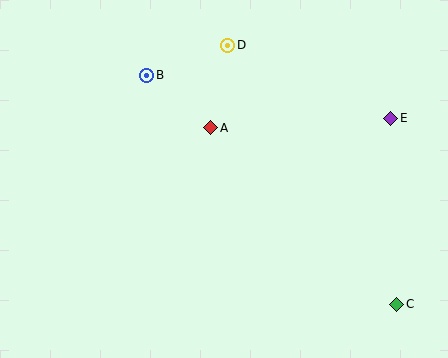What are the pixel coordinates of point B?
Point B is at (147, 75).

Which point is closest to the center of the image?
Point A at (211, 128) is closest to the center.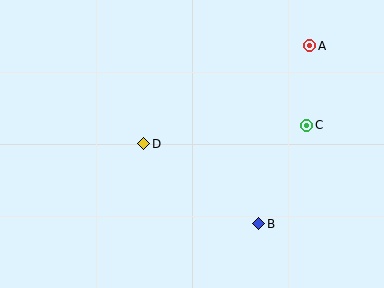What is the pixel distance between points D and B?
The distance between D and B is 140 pixels.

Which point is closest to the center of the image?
Point D at (144, 144) is closest to the center.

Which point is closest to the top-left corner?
Point D is closest to the top-left corner.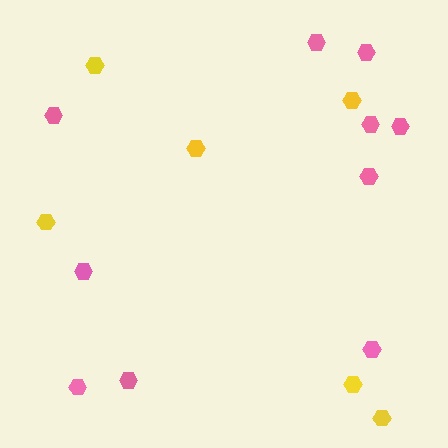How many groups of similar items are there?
There are 2 groups: one group of yellow hexagons (6) and one group of pink hexagons (10).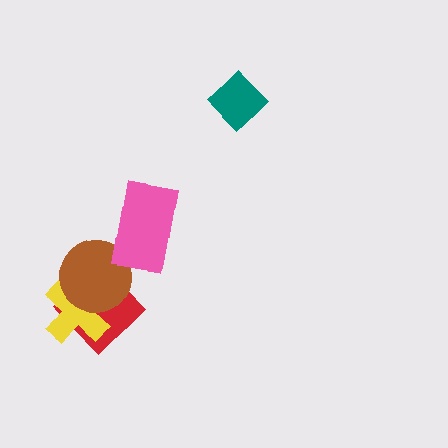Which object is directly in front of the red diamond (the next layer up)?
The yellow cross is directly in front of the red diamond.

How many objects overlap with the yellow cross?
2 objects overlap with the yellow cross.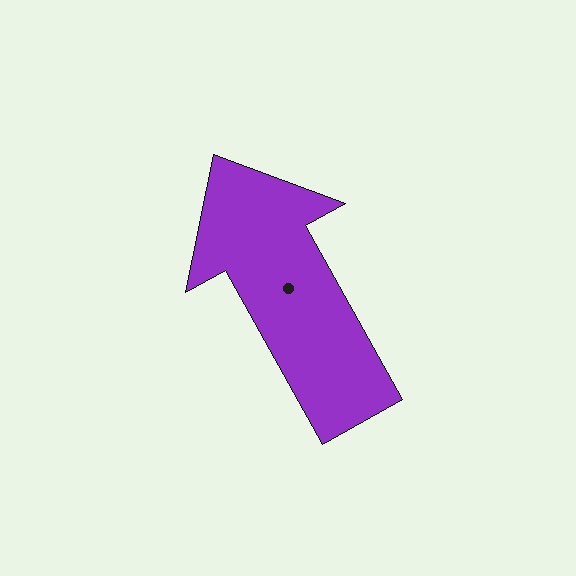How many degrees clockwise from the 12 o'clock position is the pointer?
Approximately 331 degrees.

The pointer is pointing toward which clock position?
Roughly 11 o'clock.